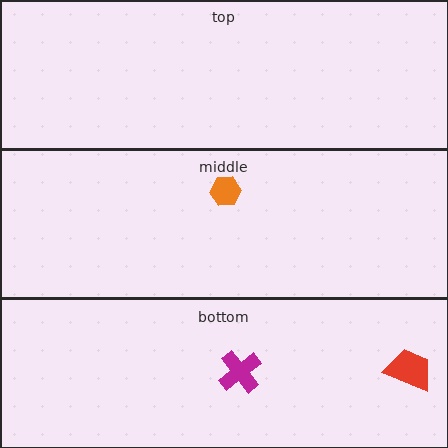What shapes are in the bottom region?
The magenta cross, the red trapezoid.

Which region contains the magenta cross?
The bottom region.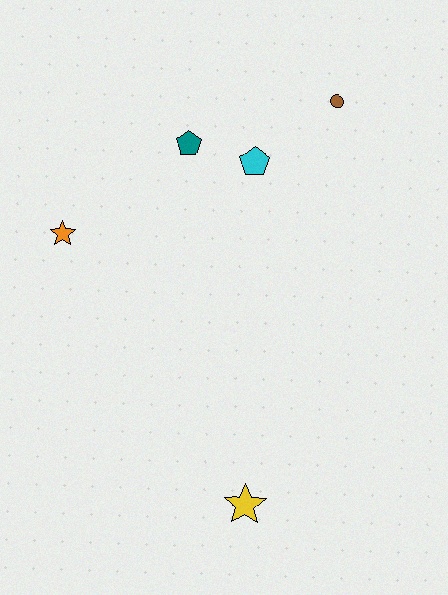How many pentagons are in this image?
There are 2 pentagons.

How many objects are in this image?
There are 5 objects.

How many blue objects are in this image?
There are no blue objects.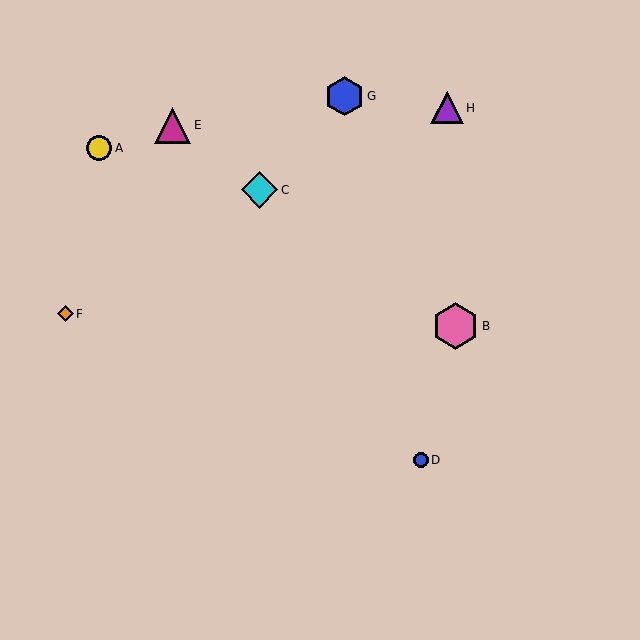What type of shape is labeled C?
Shape C is a cyan diamond.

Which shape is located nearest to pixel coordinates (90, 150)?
The yellow circle (labeled A) at (99, 148) is nearest to that location.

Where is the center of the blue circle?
The center of the blue circle is at (421, 460).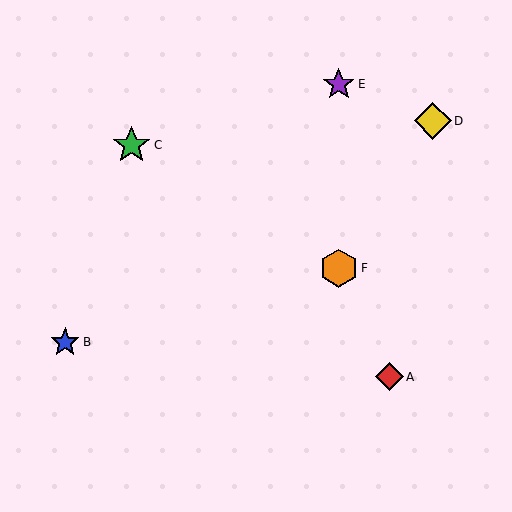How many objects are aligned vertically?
2 objects (E, F) are aligned vertically.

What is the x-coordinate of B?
Object B is at x≈65.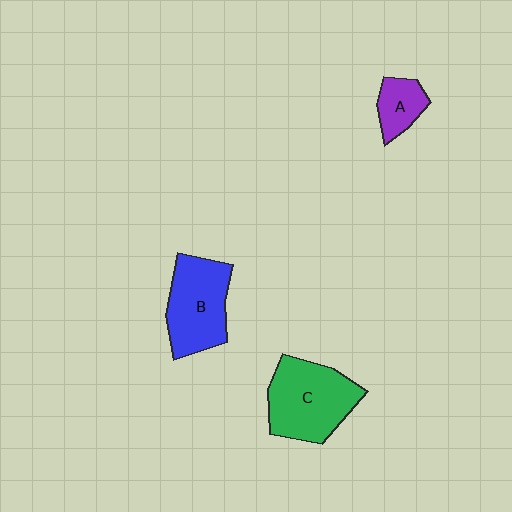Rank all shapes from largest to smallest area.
From largest to smallest: C (green), B (blue), A (purple).